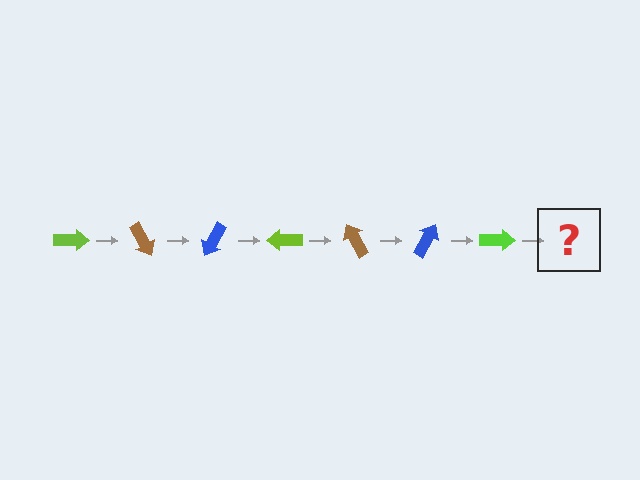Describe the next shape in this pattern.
It should be a brown arrow, rotated 420 degrees from the start.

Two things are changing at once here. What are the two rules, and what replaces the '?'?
The two rules are that it rotates 60 degrees each step and the color cycles through lime, brown, and blue. The '?' should be a brown arrow, rotated 420 degrees from the start.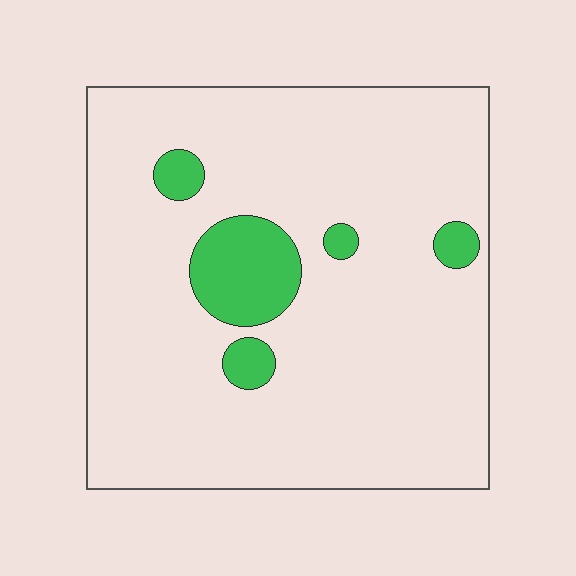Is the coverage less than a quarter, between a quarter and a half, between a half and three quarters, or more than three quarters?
Less than a quarter.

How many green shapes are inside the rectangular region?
5.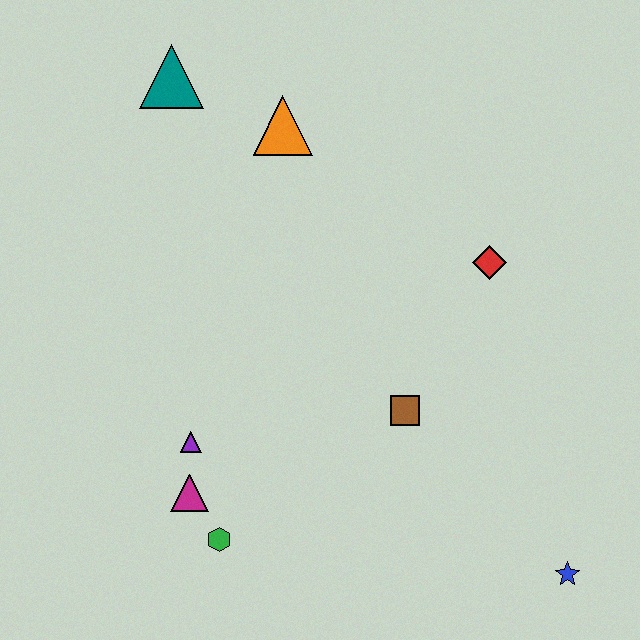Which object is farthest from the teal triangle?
The blue star is farthest from the teal triangle.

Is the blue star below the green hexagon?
Yes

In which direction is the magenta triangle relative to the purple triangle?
The magenta triangle is below the purple triangle.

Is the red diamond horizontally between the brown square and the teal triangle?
No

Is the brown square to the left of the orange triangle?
No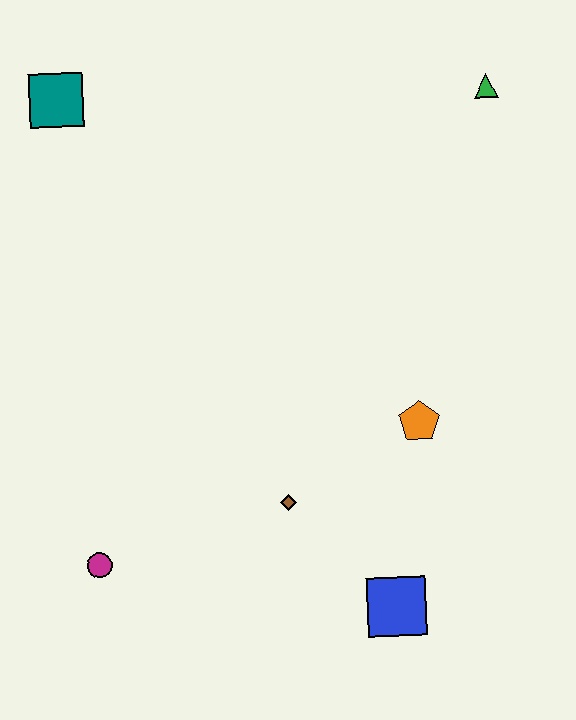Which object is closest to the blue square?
The brown diamond is closest to the blue square.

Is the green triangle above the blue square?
Yes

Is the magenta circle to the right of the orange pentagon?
No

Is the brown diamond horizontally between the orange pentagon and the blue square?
No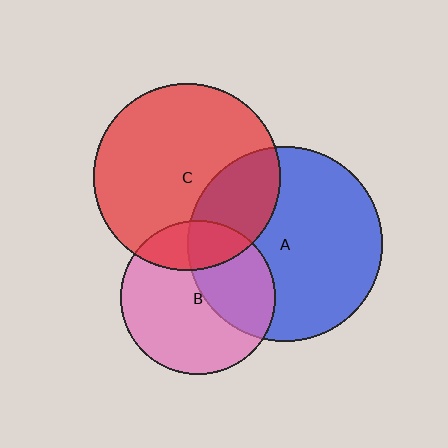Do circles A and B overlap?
Yes.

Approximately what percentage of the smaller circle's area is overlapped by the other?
Approximately 40%.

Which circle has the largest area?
Circle A (blue).